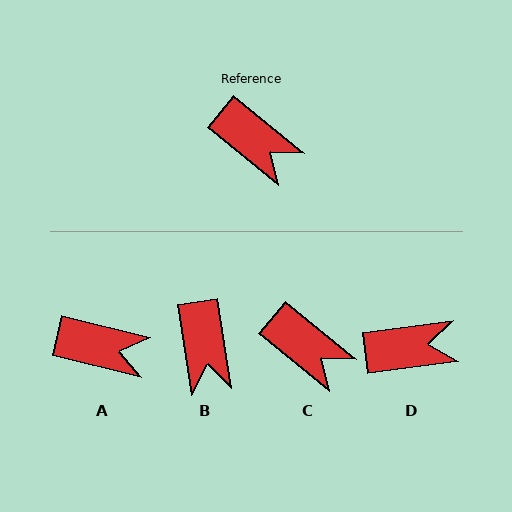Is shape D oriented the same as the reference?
No, it is off by about 47 degrees.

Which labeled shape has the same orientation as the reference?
C.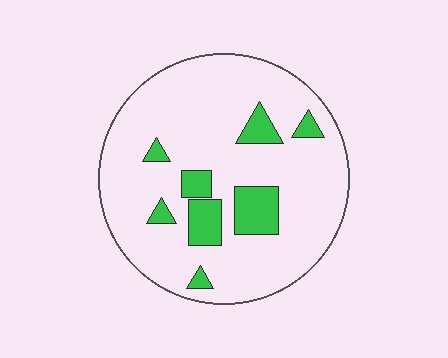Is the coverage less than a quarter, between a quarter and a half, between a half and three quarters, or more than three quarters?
Less than a quarter.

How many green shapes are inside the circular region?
8.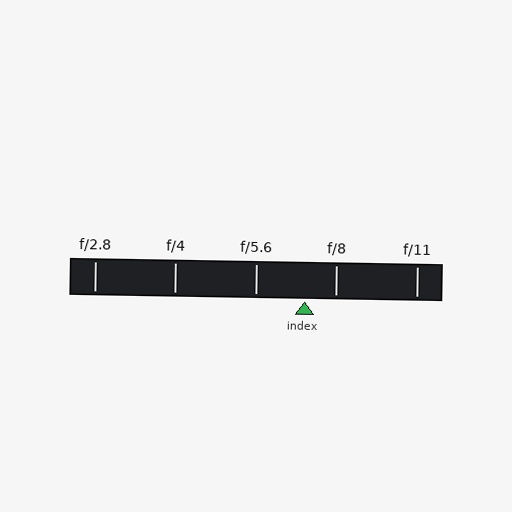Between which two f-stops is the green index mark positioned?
The index mark is between f/5.6 and f/8.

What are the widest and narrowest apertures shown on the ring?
The widest aperture shown is f/2.8 and the narrowest is f/11.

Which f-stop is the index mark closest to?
The index mark is closest to f/8.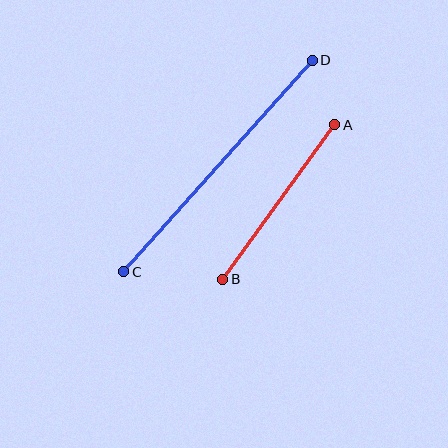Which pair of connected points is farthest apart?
Points C and D are farthest apart.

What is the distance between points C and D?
The distance is approximately 283 pixels.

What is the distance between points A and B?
The distance is approximately 191 pixels.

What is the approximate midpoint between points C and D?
The midpoint is at approximately (218, 166) pixels.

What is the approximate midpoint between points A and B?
The midpoint is at approximately (279, 202) pixels.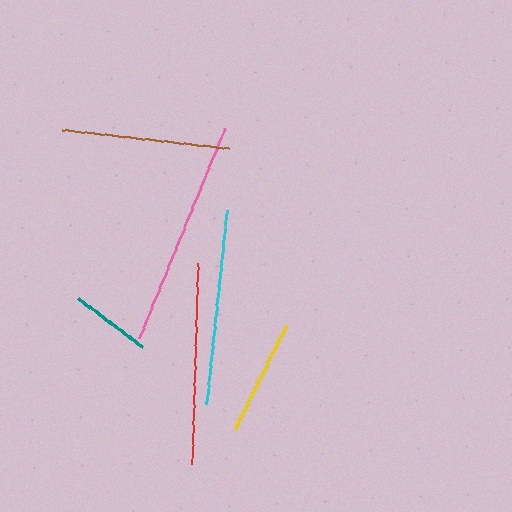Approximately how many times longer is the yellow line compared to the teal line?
The yellow line is approximately 1.4 times the length of the teal line.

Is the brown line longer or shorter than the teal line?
The brown line is longer than the teal line.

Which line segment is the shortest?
The teal line is the shortest at approximately 81 pixels.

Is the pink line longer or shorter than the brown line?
The pink line is longer than the brown line.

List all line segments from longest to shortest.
From longest to shortest: pink, red, cyan, brown, yellow, teal.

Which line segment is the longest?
The pink line is the longest at approximately 227 pixels.